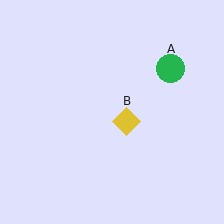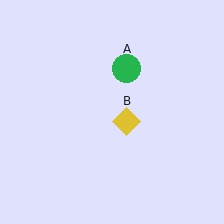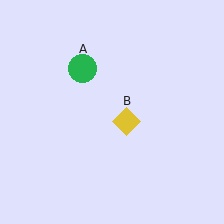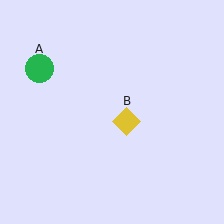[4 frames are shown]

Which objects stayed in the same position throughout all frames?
Yellow diamond (object B) remained stationary.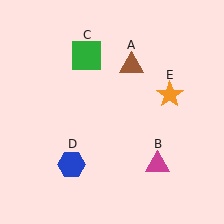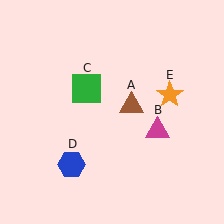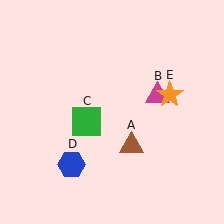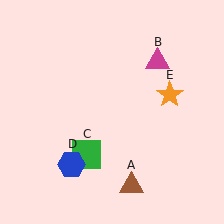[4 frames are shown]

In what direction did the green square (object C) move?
The green square (object C) moved down.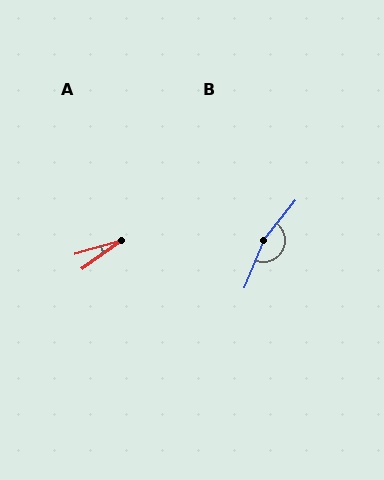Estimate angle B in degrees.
Approximately 163 degrees.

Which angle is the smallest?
A, at approximately 21 degrees.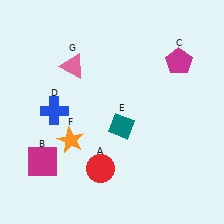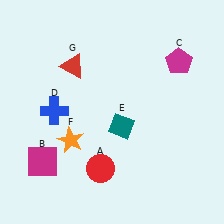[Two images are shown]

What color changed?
The triangle (G) changed from pink in Image 1 to red in Image 2.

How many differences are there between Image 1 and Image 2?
There is 1 difference between the two images.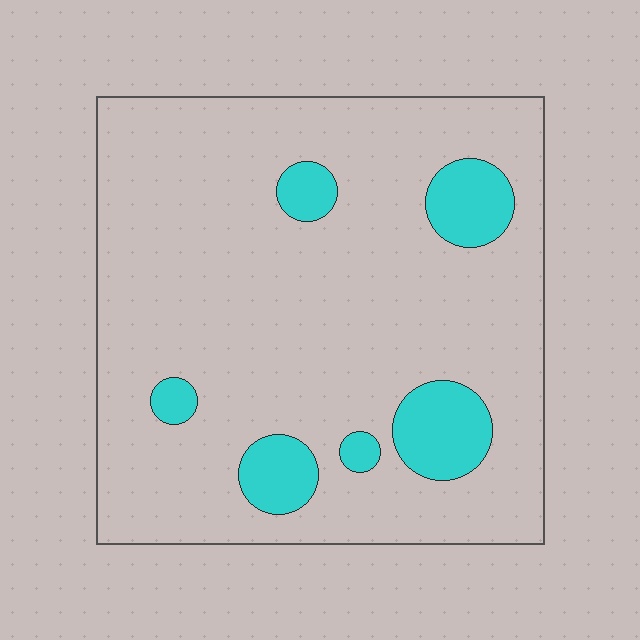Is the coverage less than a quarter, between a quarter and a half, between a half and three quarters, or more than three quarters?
Less than a quarter.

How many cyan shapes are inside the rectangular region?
6.